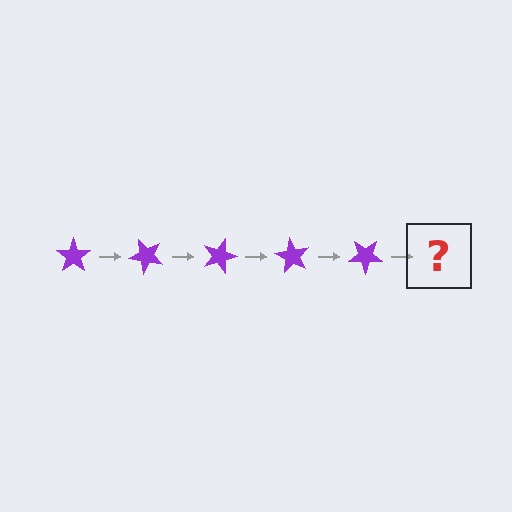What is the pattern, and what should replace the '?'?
The pattern is that the star rotates 45 degrees each step. The '?' should be a purple star rotated 225 degrees.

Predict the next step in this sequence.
The next step is a purple star rotated 225 degrees.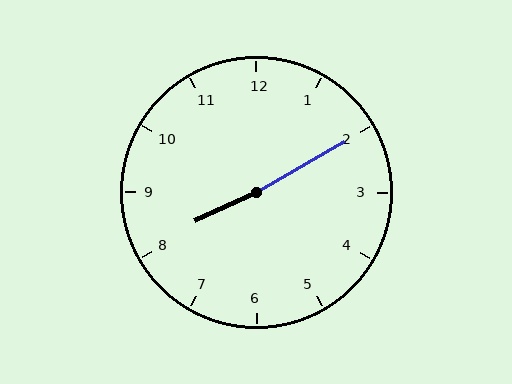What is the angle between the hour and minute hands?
Approximately 175 degrees.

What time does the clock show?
8:10.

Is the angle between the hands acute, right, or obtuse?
It is obtuse.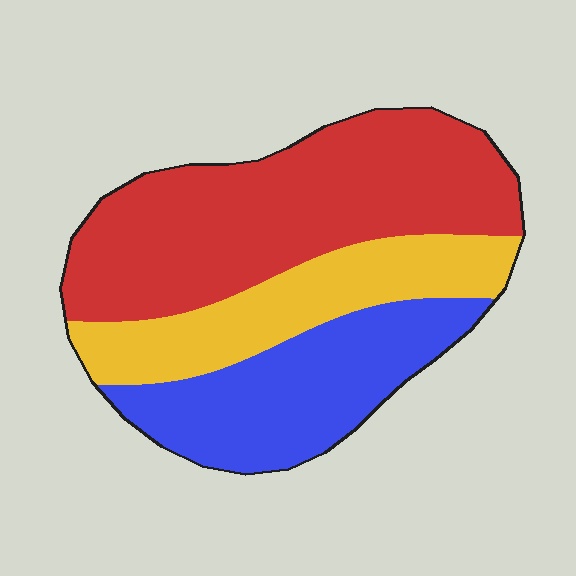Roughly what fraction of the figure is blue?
Blue takes up between a quarter and a half of the figure.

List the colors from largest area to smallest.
From largest to smallest: red, blue, yellow.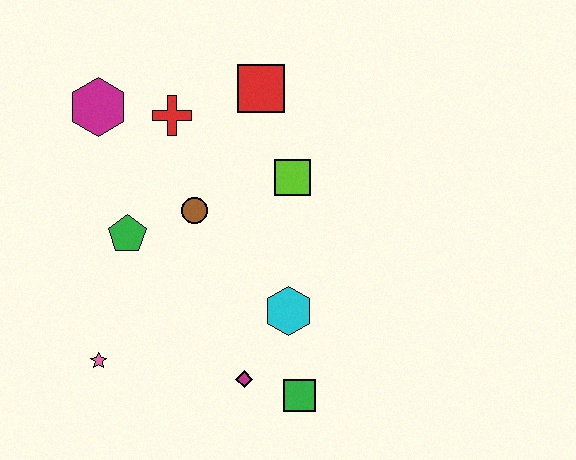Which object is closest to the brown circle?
The green pentagon is closest to the brown circle.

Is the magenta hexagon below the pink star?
No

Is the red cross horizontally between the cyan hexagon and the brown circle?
No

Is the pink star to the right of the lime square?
No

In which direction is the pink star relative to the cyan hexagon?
The pink star is to the left of the cyan hexagon.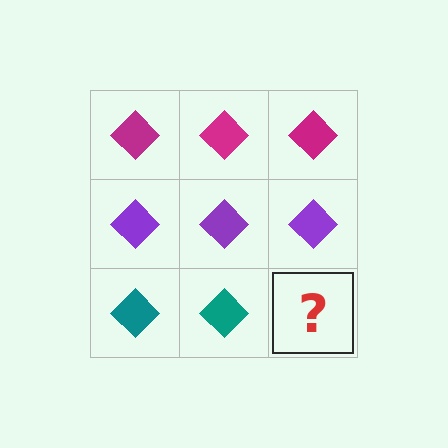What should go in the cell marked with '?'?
The missing cell should contain a teal diamond.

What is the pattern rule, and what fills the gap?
The rule is that each row has a consistent color. The gap should be filled with a teal diamond.